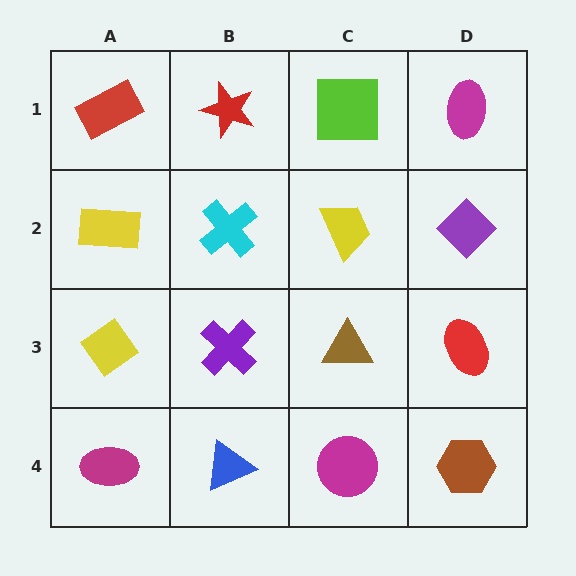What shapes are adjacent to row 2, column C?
A lime square (row 1, column C), a brown triangle (row 3, column C), a cyan cross (row 2, column B), a purple diamond (row 2, column D).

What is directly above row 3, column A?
A yellow rectangle.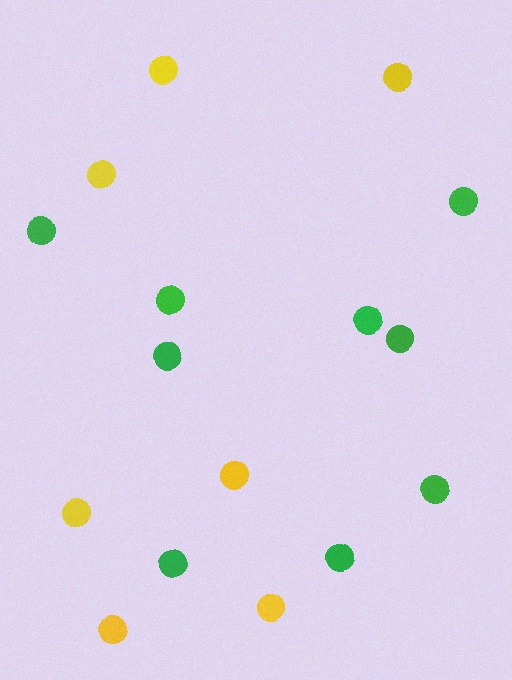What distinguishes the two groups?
There are 2 groups: one group of yellow circles (7) and one group of green circles (9).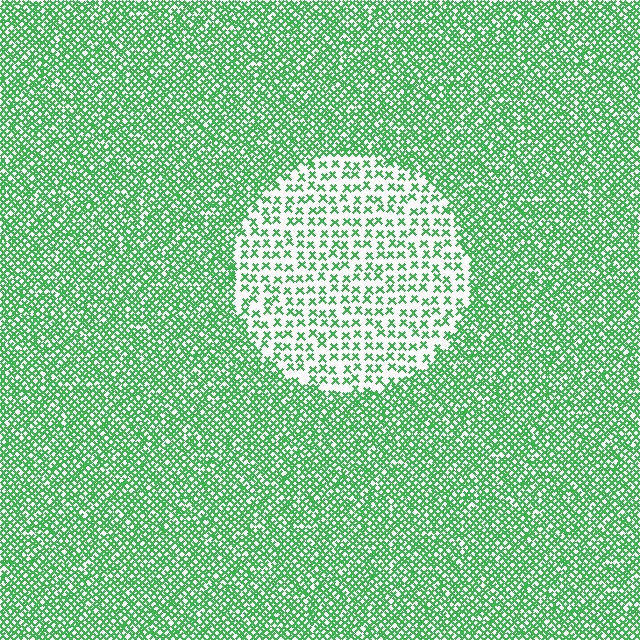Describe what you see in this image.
The image contains small green elements arranged at two different densities. A circle-shaped region is visible where the elements are less densely packed than the surrounding area.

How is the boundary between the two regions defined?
The boundary is defined by a change in element density (approximately 2.5x ratio). All elements are the same color, size, and shape.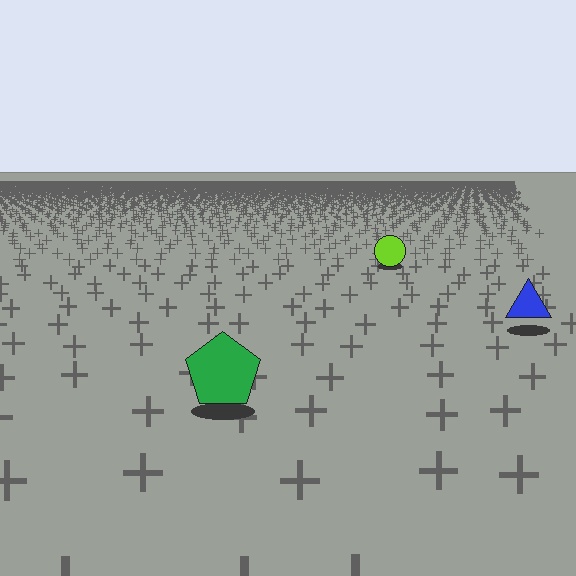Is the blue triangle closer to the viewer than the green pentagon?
No. The green pentagon is closer — you can tell from the texture gradient: the ground texture is coarser near it.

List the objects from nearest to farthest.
From nearest to farthest: the green pentagon, the blue triangle, the lime circle.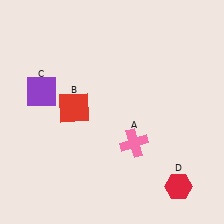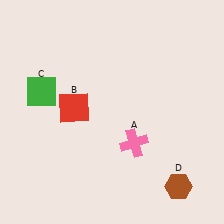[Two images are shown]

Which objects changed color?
C changed from purple to green. D changed from red to brown.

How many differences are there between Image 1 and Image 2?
There are 2 differences between the two images.